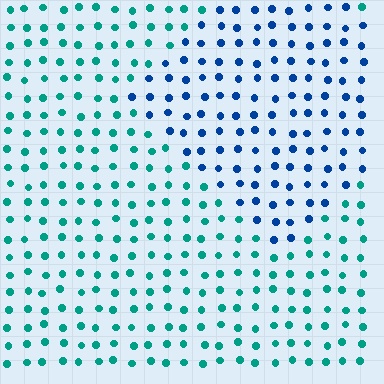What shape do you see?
I see a diamond.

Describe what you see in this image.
The image is filled with small teal elements in a uniform arrangement. A diamond-shaped region is visible where the elements are tinted to a slightly different hue, forming a subtle color boundary.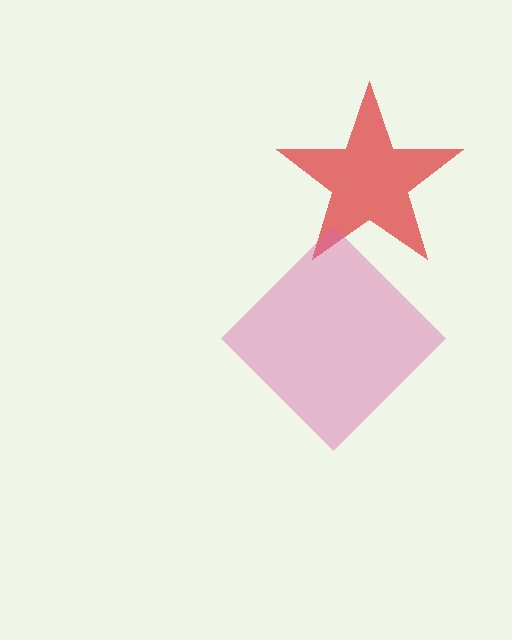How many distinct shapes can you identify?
There are 2 distinct shapes: a red star, a pink diamond.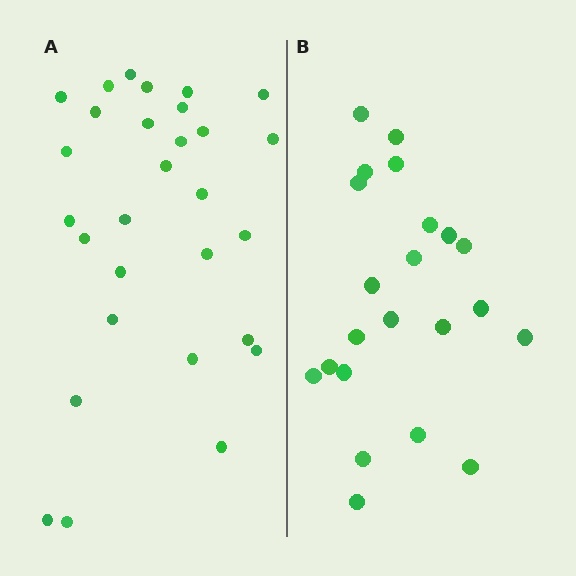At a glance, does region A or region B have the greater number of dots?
Region A (the left region) has more dots.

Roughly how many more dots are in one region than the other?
Region A has roughly 8 or so more dots than region B.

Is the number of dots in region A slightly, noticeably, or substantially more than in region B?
Region A has noticeably more, but not dramatically so. The ratio is roughly 1.3 to 1.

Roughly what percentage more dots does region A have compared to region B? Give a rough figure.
About 30% more.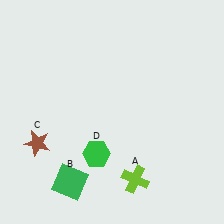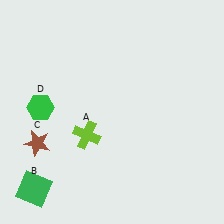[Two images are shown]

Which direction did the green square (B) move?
The green square (B) moved left.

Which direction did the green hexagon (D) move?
The green hexagon (D) moved left.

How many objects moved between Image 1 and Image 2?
3 objects moved between the two images.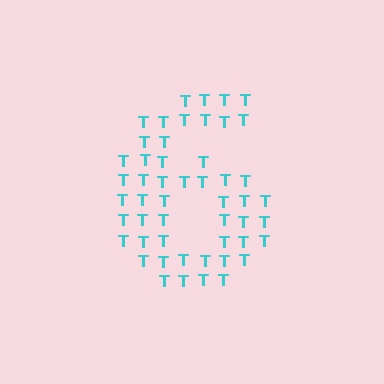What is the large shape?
The large shape is the digit 6.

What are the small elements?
The small elements are letter T's.